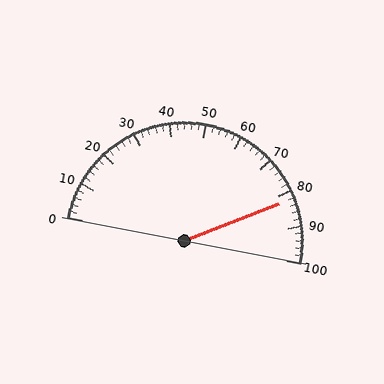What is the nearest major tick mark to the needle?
The nearest major tick mark is 80.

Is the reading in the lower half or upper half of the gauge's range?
The reading is in the upper half of the range (0 to 100).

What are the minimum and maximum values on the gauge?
The gauge ranges from 0 to 100.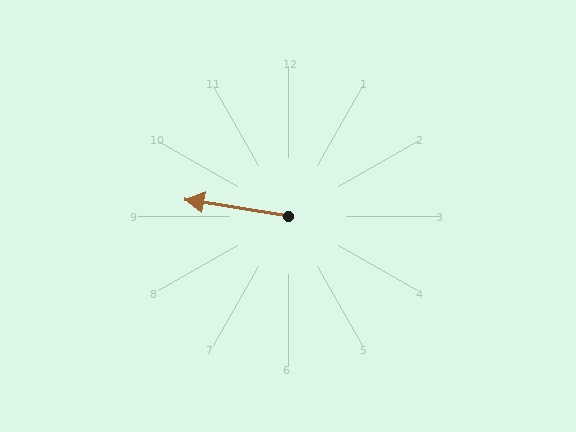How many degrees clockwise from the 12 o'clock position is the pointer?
Approximately 279 degrees.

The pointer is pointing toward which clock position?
Roughly 9 o'clock.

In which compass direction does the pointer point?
West.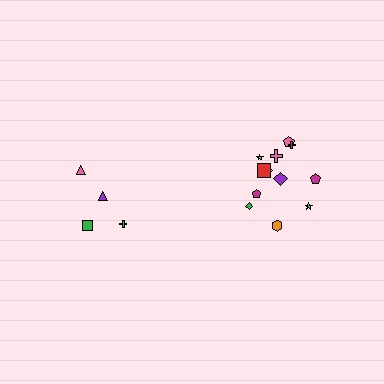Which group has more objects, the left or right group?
The right group.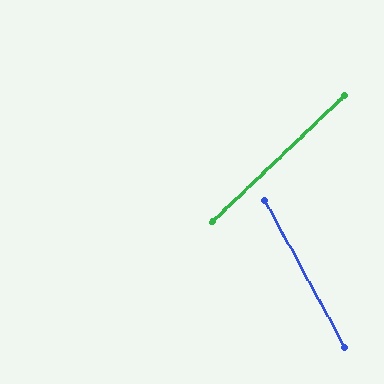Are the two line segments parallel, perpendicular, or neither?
Neither parallel nor perpendicular — they differ by about 75°.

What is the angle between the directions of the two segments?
Approximately 75 degrees.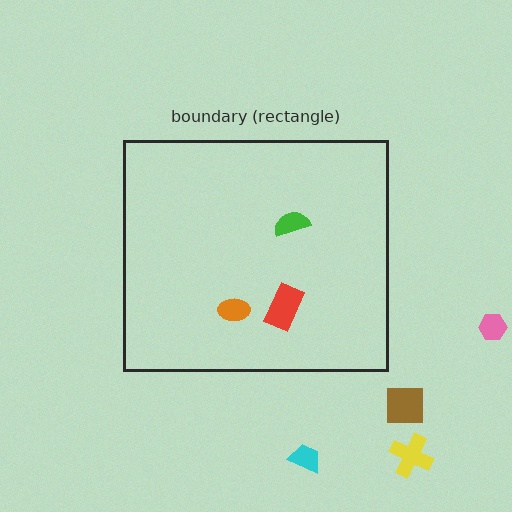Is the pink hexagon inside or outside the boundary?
Outside.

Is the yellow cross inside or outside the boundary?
Outside.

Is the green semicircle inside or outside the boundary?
Inside.